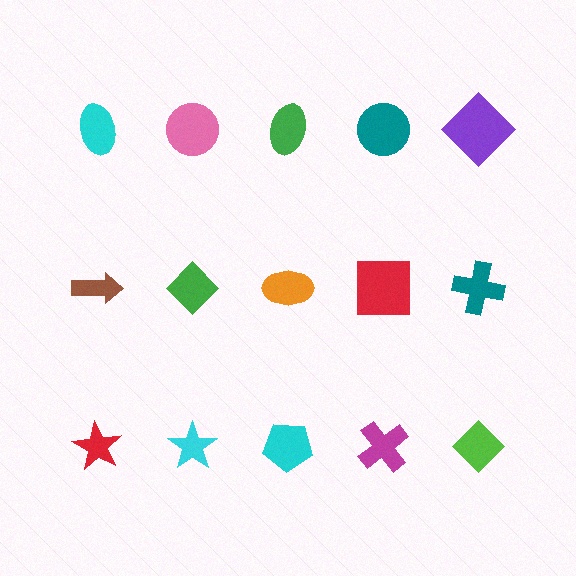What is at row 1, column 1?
A cyan ellipse.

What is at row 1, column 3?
A green ellipse.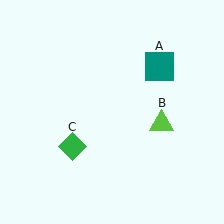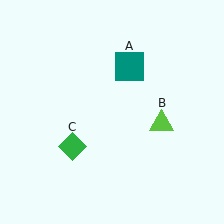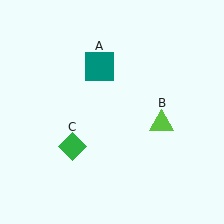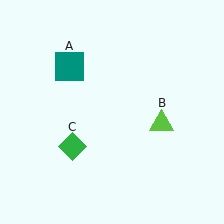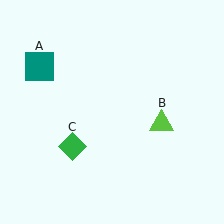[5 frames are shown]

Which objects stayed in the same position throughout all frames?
Lime triangle (object B) and green diamond (object C) remained stationary.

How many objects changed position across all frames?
1 object changed position: teal square (object A).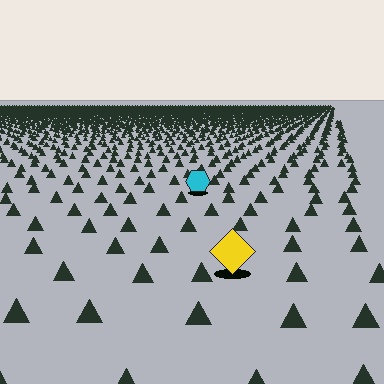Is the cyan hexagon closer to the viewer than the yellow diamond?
No. The yellow diamond is closer — you can tell from the texture gradient: the ground texture is coarser near it.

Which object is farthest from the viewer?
The cyan hexagon is farthest from the viewer. It appears smaller and the ground texture around it is denser.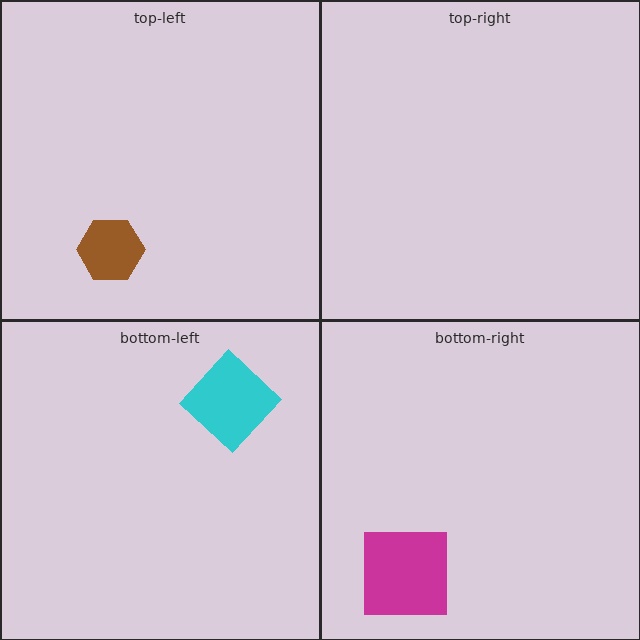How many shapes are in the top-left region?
1.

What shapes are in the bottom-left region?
The cyan diamond.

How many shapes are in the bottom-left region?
1.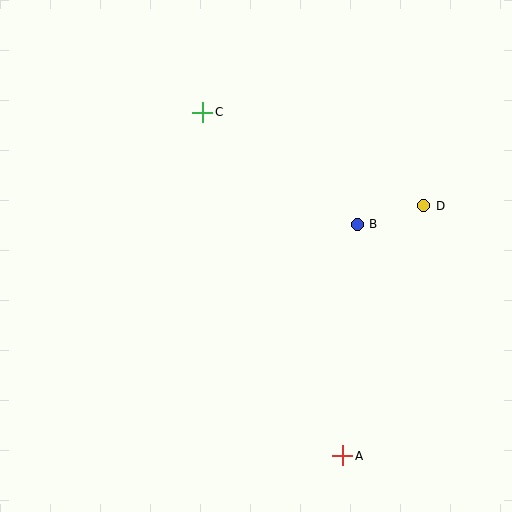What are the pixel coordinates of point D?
Point D is at (424, 206).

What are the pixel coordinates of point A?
Point A is at (343, 456).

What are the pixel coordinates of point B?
Point B is at (357, 224).